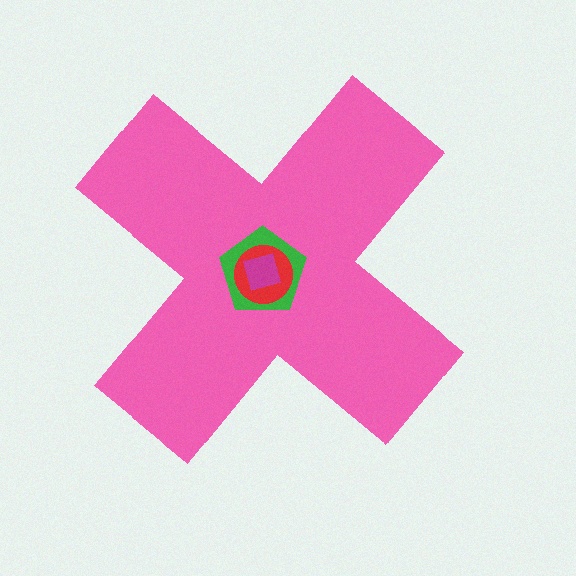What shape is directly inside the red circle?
The magenta diamond.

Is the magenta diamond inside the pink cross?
Yes.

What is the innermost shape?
The magenta diamond.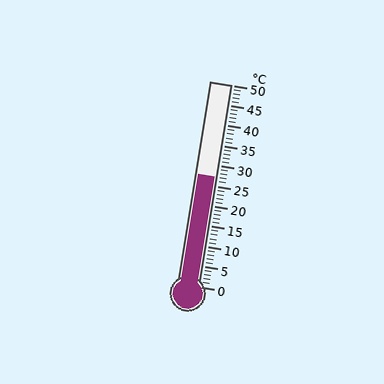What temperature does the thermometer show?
The thermometer shows approximately 27°C.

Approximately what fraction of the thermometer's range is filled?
The thermometer is filled to approximately 55% of its range.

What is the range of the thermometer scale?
The thermometer scale ranges from 0°C to 50°C.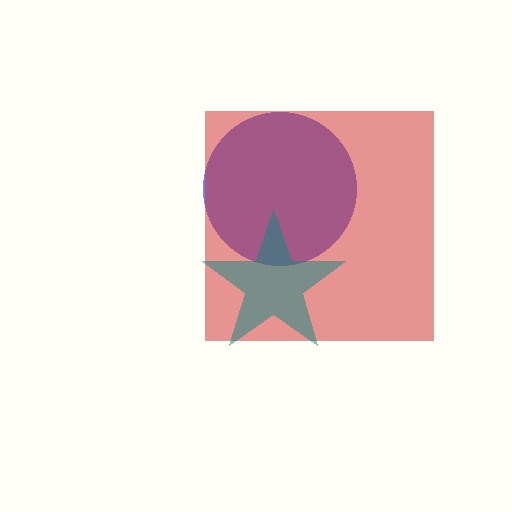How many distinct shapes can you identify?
There are 3 distinct shapes: a blue circle, a red square, a teal star.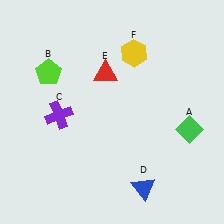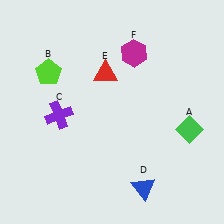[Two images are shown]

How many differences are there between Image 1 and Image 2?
There is 1 difference between the two images.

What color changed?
The hexagon (F) changed from yellow in Image 1 to magenta in Image 2.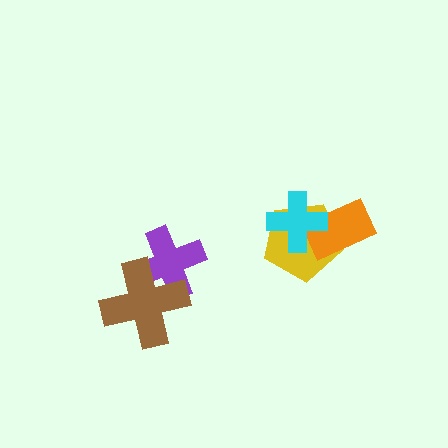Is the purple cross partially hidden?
Yes, it is partially covered by another shape.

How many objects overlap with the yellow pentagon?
2 objects overlap with the yellow pentagon.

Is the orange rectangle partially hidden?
Yes, it is partially covered by another shape.